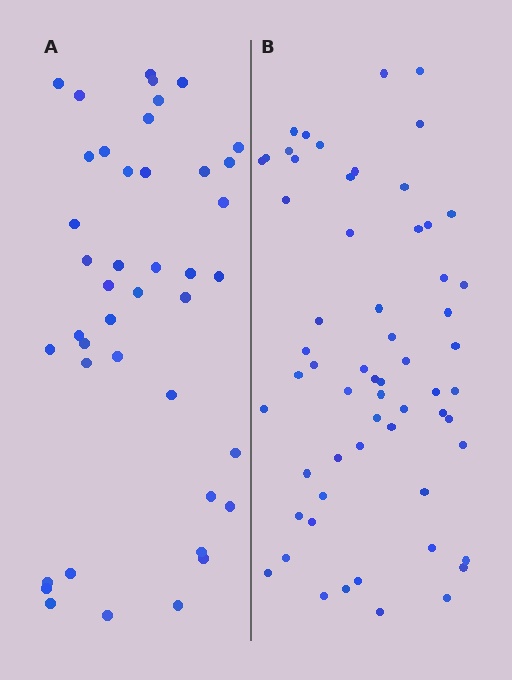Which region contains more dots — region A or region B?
Region B (the right region) has more dots.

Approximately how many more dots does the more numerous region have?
Region B has approximately 20 more dots than region A.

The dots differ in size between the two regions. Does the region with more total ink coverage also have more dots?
No. Region A has more total ink coverage because its dots are larger, but region B actually contains more individual dots. Total area can be misleading — the number of items is what matters here.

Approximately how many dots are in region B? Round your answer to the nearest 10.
About 60 dots.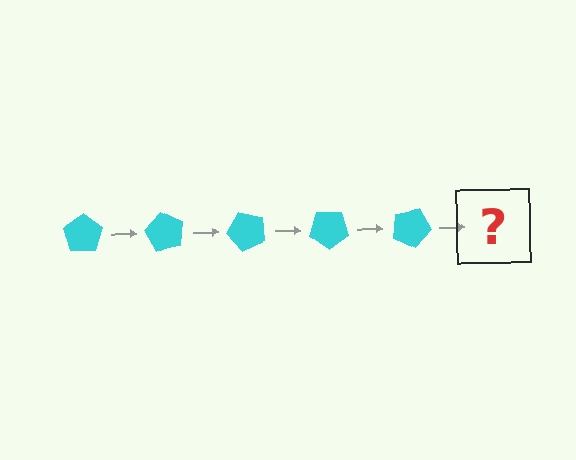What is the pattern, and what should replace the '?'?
The pattern is that the pentagon rotates 60 degrees each step. The '?' should be a cyan pentagon rotated 300 degrees.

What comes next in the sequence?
The next element should be a cyan pentagon rotated 300 degrees.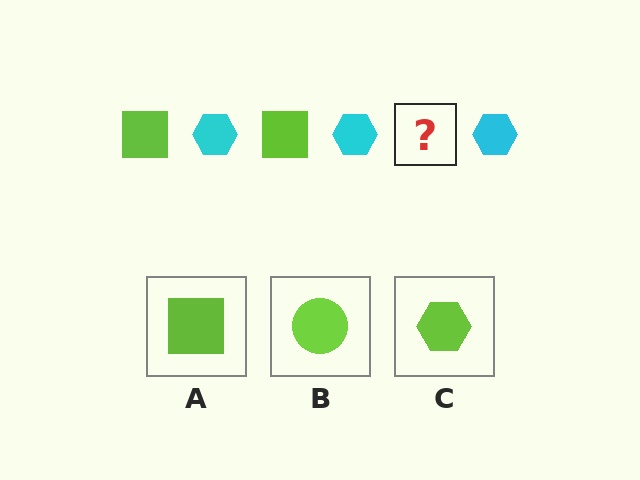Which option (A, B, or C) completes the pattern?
A.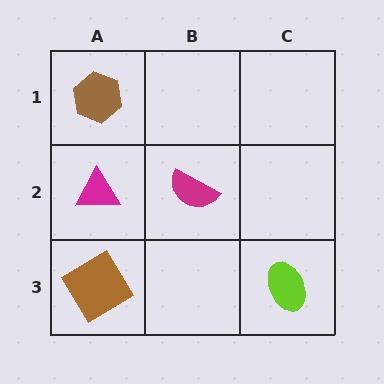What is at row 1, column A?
A brown hexagon.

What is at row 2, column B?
A magenta semicircle.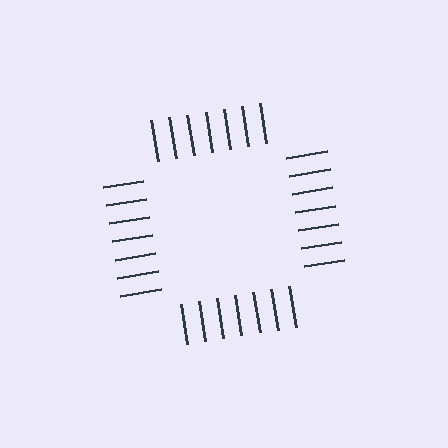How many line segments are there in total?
28 — 7 along each of the 4 edges.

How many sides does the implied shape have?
4 sides — the line-ends trace a square.